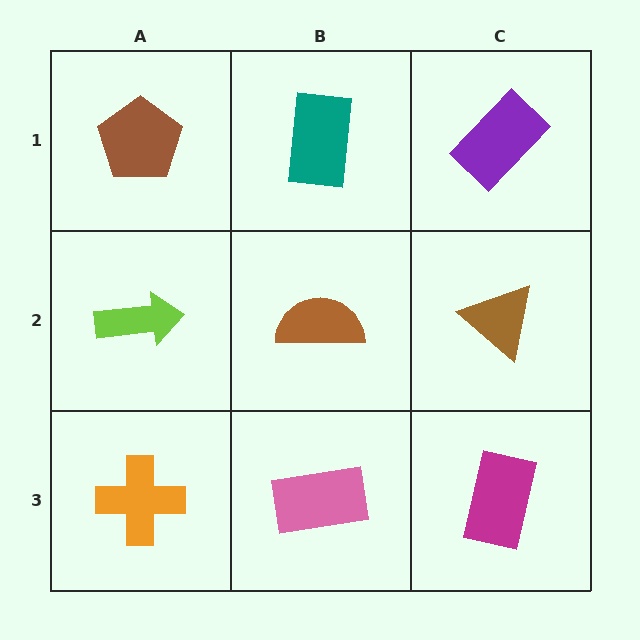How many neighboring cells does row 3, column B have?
3.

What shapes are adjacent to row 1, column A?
A lime arrow (row 2, column A), a teal rectangle (row 1, column B).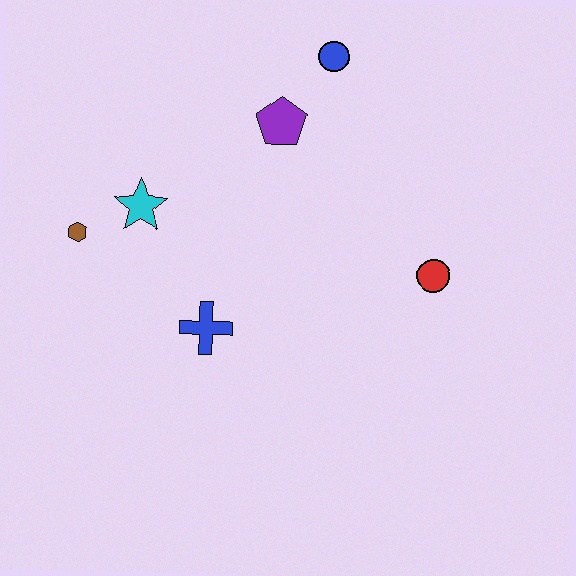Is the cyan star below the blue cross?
No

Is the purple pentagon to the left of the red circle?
Yes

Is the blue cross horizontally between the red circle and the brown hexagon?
Yes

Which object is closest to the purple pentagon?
The blue circle is closest to the purple pentagon.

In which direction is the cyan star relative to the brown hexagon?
The cyan star is to the right of the brown hexagon.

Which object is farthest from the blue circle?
The brown hexagon is farthest from the blue circle.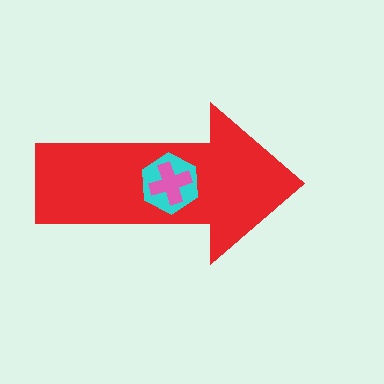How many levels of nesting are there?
3.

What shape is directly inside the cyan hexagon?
The pink cross.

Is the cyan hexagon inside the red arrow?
Yes.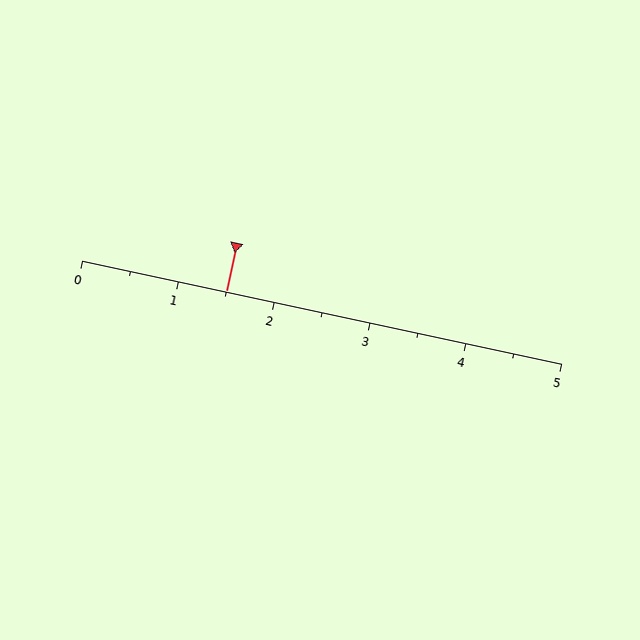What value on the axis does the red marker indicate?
The marker indicates approximately 1.5.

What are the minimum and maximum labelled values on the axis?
The axis runs from 0 to 5.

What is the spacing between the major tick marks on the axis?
The major ticks are spaced 1 apart.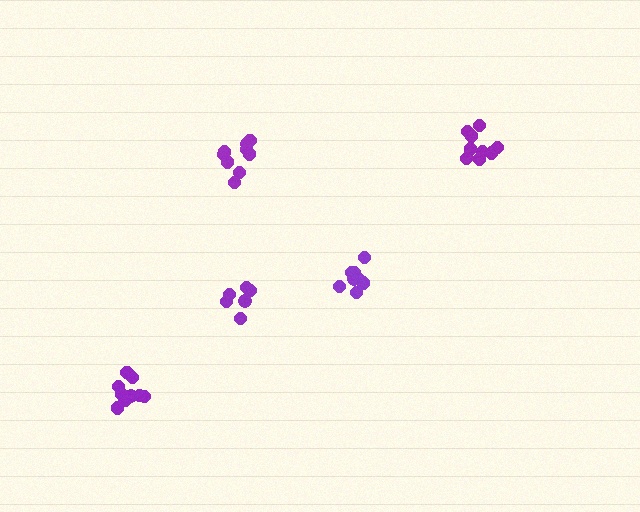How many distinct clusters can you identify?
There are 5 distinct clusters.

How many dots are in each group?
Group 1: 9 dots, Group 2: 9 dots, Group 3: 9 dots, Group 4: 6 dots, Group 5: 9 dots (42 total).